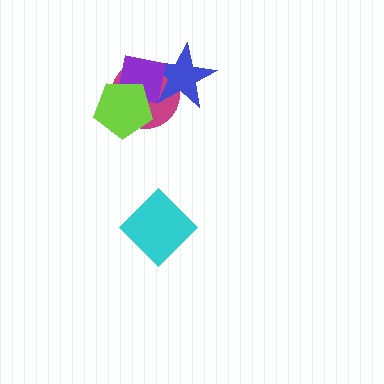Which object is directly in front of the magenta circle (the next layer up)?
The blue star is directly in front of the magenta circle.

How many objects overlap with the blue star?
2 objects overlap with the blue star.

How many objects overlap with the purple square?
3 objects overlap with the purple square.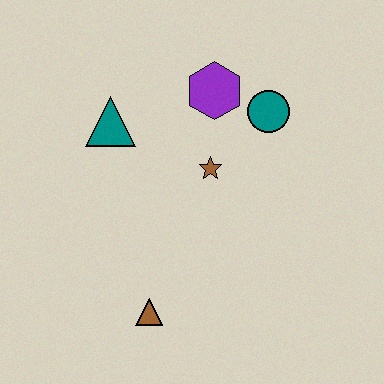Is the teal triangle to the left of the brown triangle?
Yes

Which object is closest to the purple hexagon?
The teal circle is closest to the purple hexagon.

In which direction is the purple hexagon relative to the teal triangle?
The purple hexagon is to the right of the teal triangle.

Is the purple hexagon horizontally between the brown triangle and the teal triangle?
No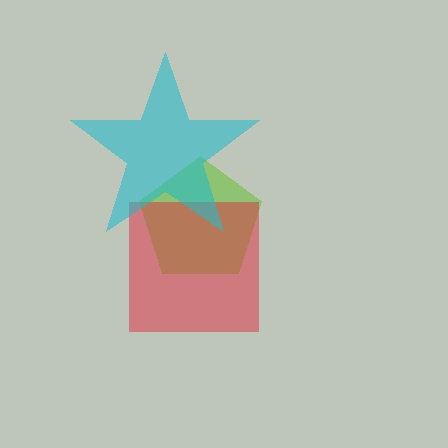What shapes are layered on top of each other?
The layered shapes are: a lime pentagon, a red square, a cyan star.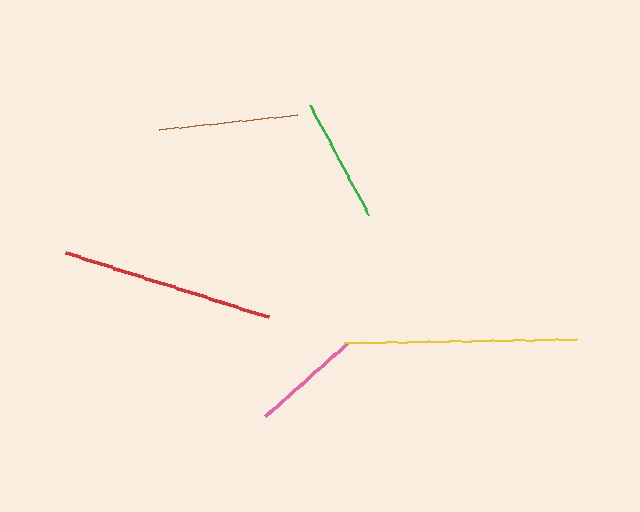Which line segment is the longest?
The yellow line is the longest at approximately 232 pixels.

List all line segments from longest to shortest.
From longest to shortest: yellow, red, brown, green, pink.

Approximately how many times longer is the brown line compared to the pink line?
The brown line is approximately 1.3 times the length of the pink line.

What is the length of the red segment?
The red segment is approximately 213 pixels long.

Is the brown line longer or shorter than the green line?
The brown line is longer than the green line.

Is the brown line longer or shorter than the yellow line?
The yellow line is longer than the brown line.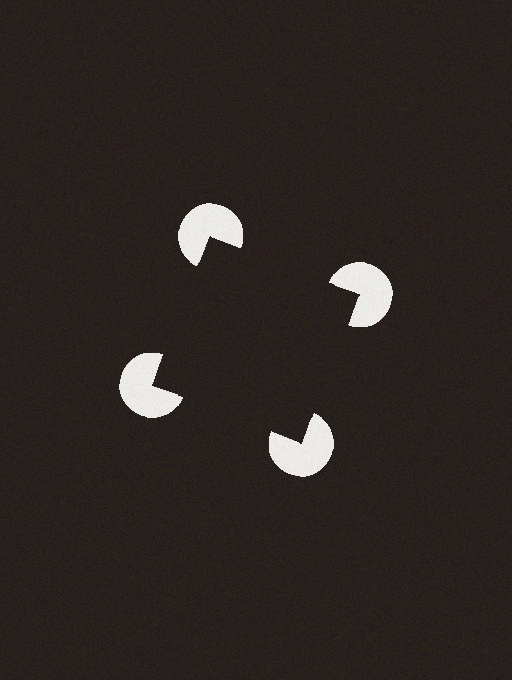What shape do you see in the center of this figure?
An illusory square — its edges are inferred from the aligned wedge cuts in the pac-man discs, not physically drawn.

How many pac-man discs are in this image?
There are 4 — one at each vertex of the illusory square.